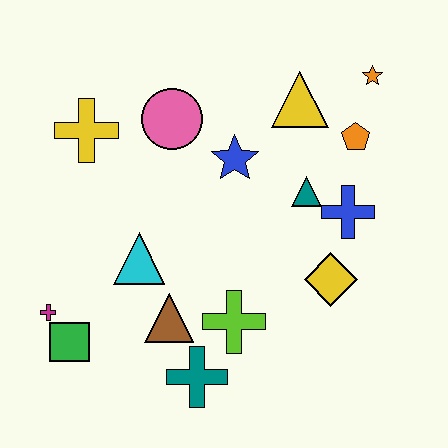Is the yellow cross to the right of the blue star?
No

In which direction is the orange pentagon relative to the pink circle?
The orange pentagon is to the right of the pink circle.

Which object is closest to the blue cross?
The teal triangle is closest to the blue cross.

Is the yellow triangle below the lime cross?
No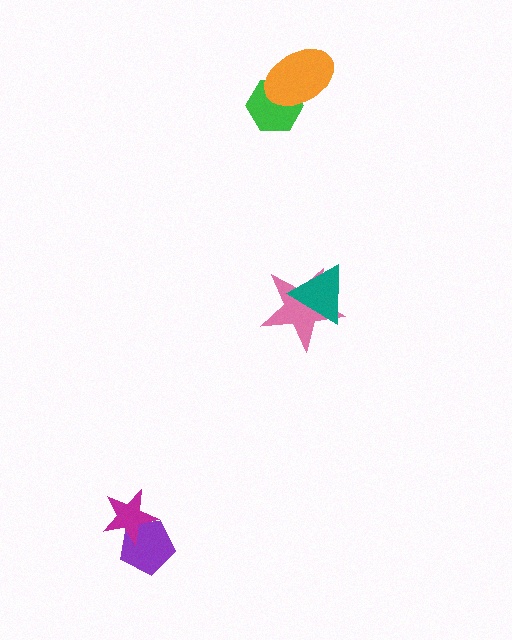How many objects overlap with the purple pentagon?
1 object overlaps with the purple pentagon.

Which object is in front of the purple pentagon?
The magenta star is in front of the purple pentagon.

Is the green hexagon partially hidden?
Yes, it is partially covered by another shape.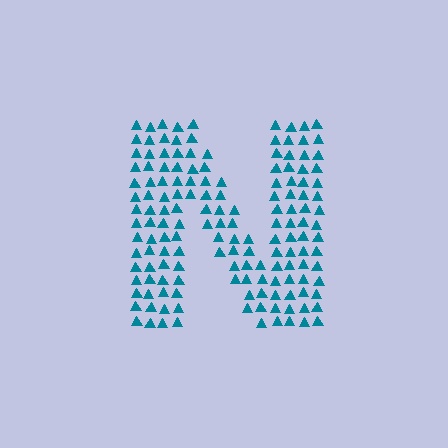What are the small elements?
The small elements are triangles.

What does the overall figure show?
The overall figure shows the letter N.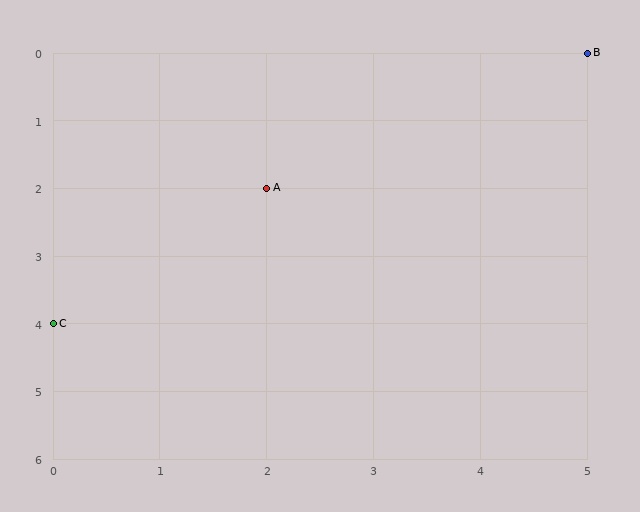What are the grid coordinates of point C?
Point C is at grid coordinates (0, 4).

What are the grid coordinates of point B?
Point B is at grid coordinates (5, 0).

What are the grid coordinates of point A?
Point A is at grid coordinates (2, 2).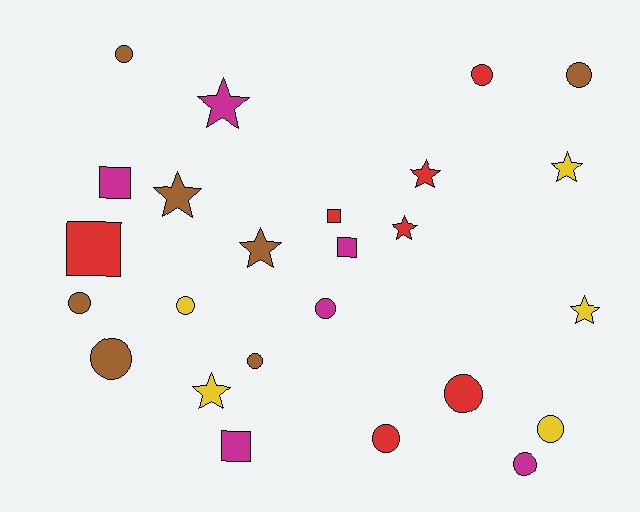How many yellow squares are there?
There are no yellow squares.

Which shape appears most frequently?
Circle, with 12 objects.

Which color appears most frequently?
Brown, with 7 objects.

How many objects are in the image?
There are 25 objects.